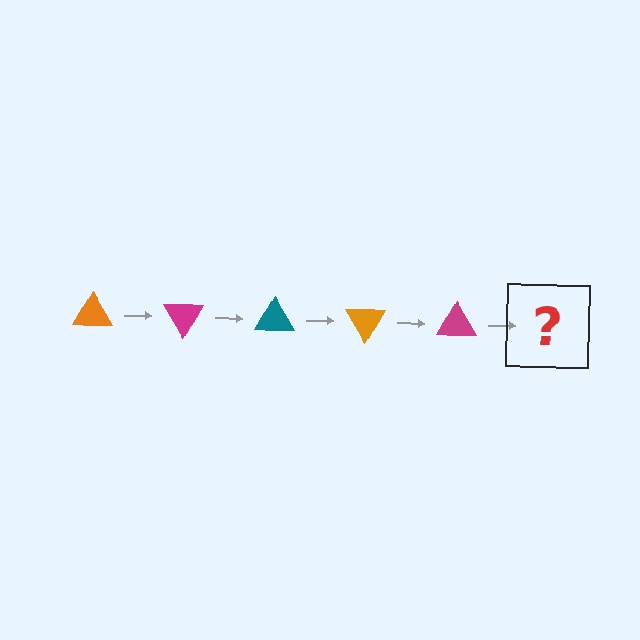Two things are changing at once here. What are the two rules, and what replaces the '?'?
The two rules are that it rotates 60 degrees each step and the color cycles through orange, magenta, and teal. The '?' should be a teal triangle, rotated 300 degrees from the start.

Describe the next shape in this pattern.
It should be a teal triangle, rotated 300 degrees from the start.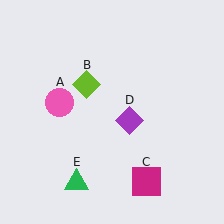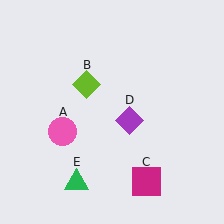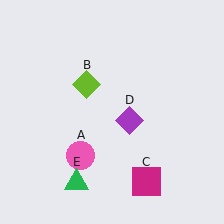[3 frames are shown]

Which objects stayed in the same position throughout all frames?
Lime diamond (object B) and magenta square (object C) and purple diamond (object D) and green triangle (object E) remained stationary.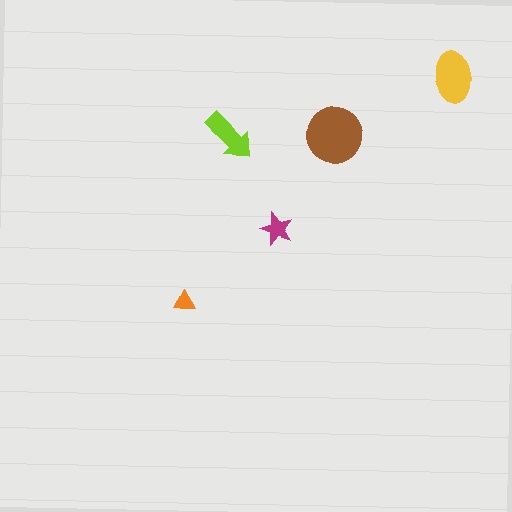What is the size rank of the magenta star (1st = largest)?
4th.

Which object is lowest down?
The orange triangle is bottommost.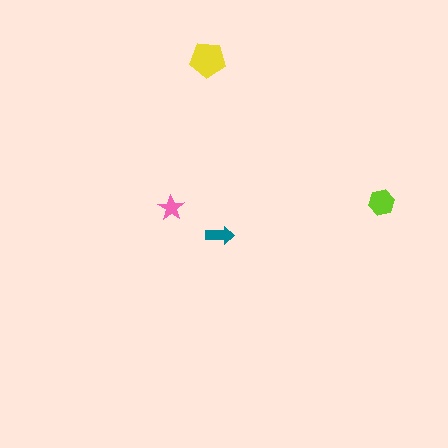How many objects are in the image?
There are 4 objects in the image.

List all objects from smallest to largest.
The pink star, the teal arrow, the lime hexagon, the yellow pentagon.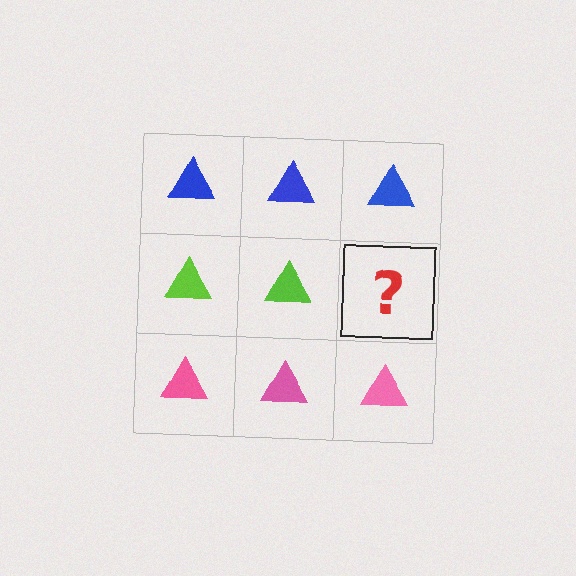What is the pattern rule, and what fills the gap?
The rule is that each row has a consistent color. The gap should be filled with a lime triangle.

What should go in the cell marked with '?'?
The missing cell should contain a lime triangle.